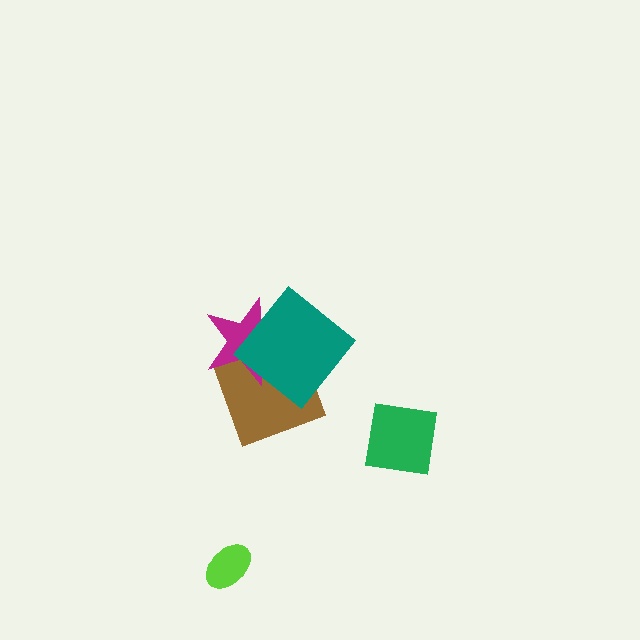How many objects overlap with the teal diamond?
2 objects overlap with the teal diamond.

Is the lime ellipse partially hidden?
No, no other shape covers it.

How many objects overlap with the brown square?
2 objects overlap with the brown square.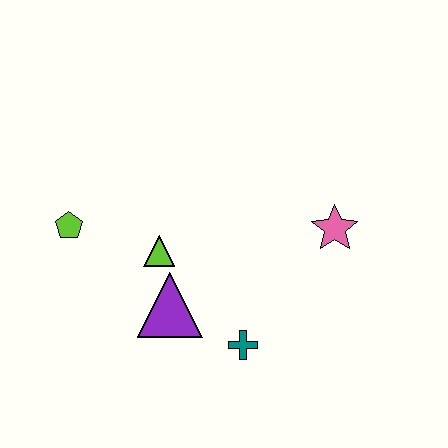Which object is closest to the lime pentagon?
The lime triangle is closest to the lime pentagon.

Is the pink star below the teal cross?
No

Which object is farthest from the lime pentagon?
The pink star is farthest from the lime pentagon.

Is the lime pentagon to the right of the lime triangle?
No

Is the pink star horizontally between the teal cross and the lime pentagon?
No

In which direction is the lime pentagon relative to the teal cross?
The lime pentagon is to the left of the teal cross.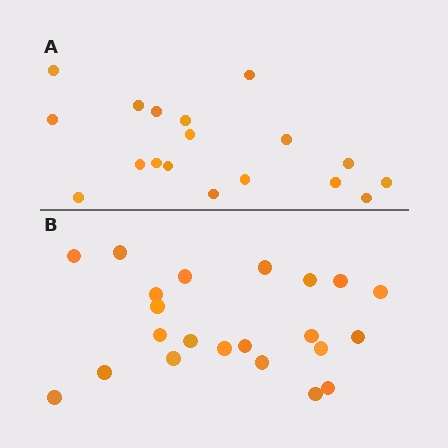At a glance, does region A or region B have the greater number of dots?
Region B (the bottom region) has more dots.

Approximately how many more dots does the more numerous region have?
Region B has about 4 more dots than region A.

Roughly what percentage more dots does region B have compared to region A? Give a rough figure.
About 20% more.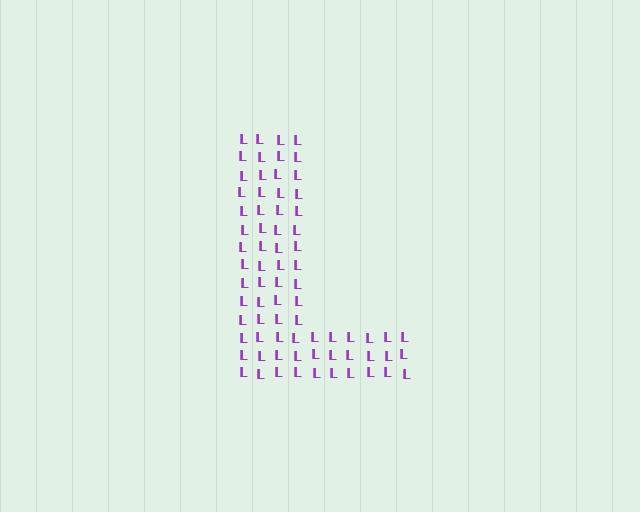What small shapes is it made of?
It is made of small letter L's.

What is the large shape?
The large shape is the letter L.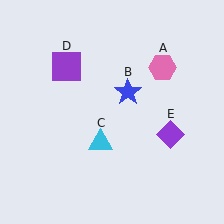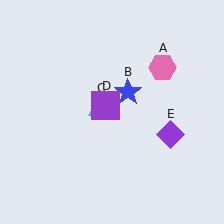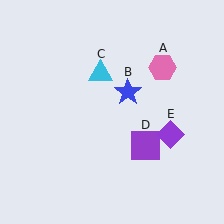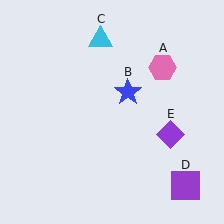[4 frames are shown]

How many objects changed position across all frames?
2 objects changed position: cyan triangle (object C), purple square (object D).